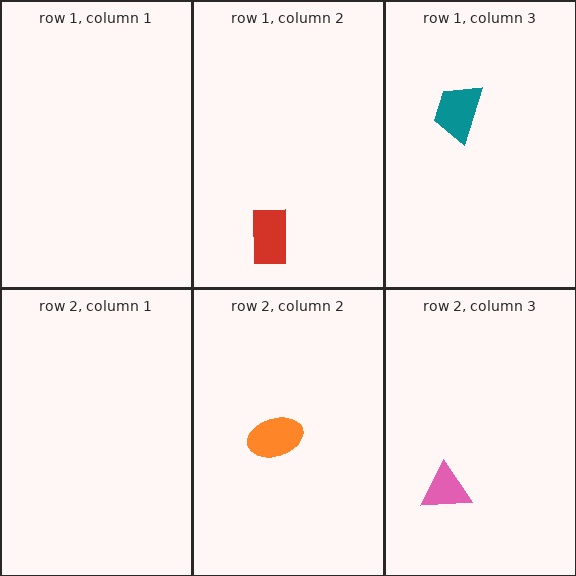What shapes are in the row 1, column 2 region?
The red rectangle.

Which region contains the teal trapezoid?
The row 1, column 3 region.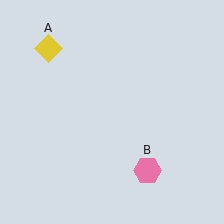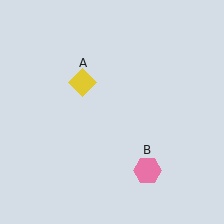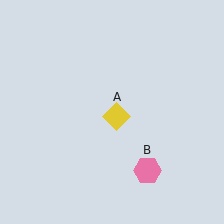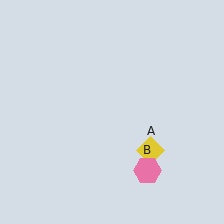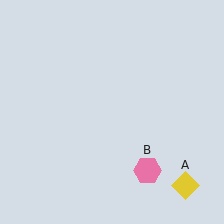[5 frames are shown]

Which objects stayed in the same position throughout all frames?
Pink hexagon (object B) remained stationary.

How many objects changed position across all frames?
1 object changed position: yellow diamond (object A).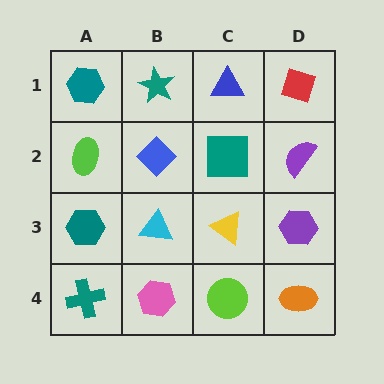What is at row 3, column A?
A teal hexagon.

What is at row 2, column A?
A lime ellipse.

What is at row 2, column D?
A purple semicircle.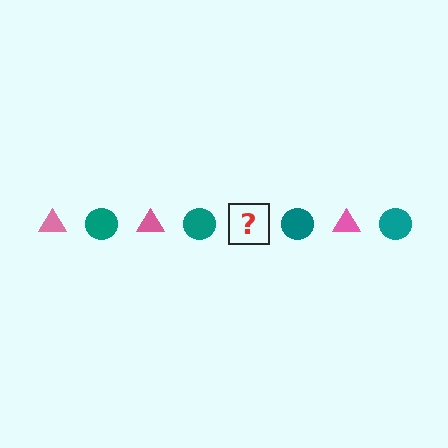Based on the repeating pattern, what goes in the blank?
The blank should be a pink triangle.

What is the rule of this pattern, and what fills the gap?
The rule is that the pattern alternates between pink triangle and teal circle. The gap should be filled with a pink triangle.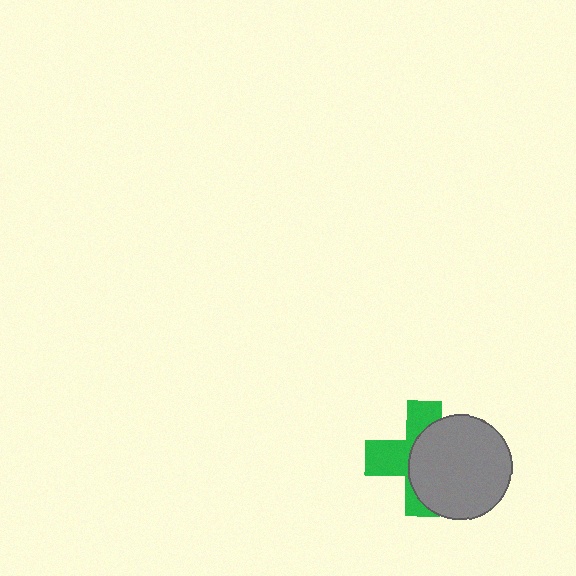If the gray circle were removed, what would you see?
You would see the complete green cross.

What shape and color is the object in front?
The object in front is a gray circle.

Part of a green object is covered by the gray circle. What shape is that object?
It is a cross.